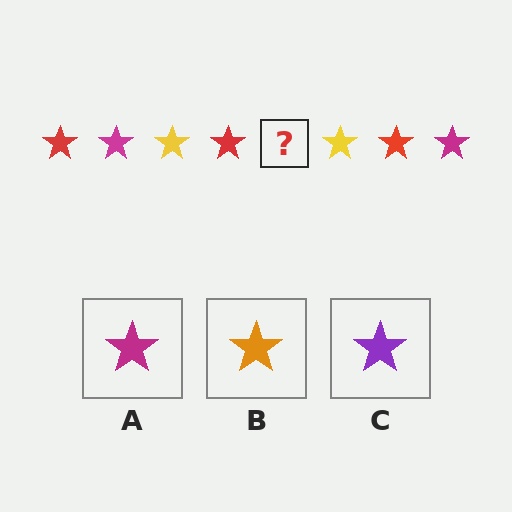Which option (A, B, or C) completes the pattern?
A.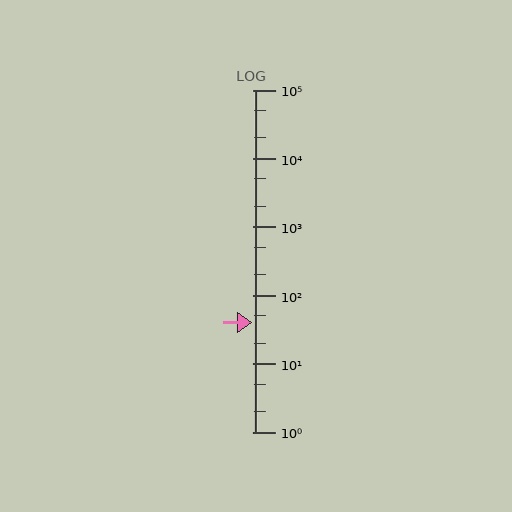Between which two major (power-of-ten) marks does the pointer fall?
The pointer is between 10 and 100.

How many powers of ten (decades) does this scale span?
The scale spans 5 decades, from 1 to 100000.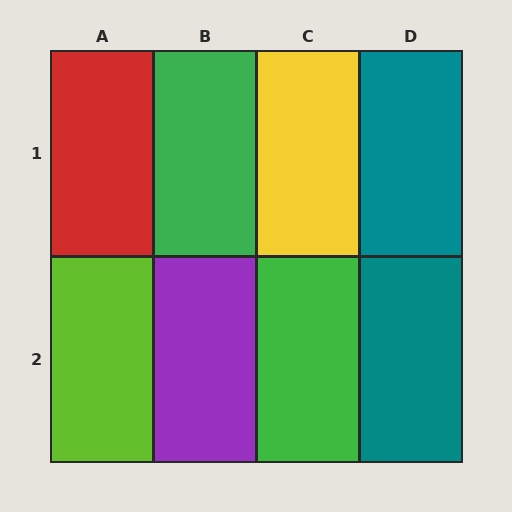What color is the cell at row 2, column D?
Teal.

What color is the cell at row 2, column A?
Lime.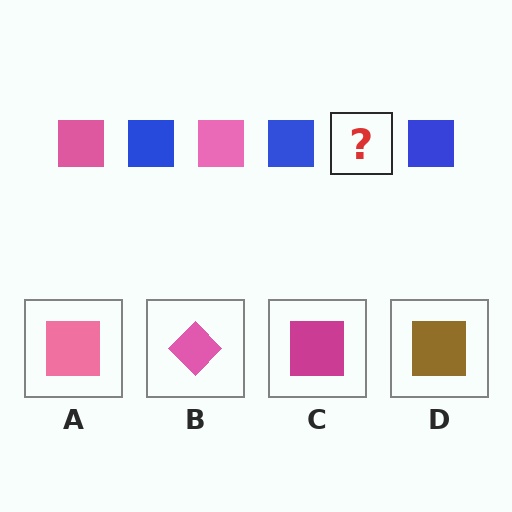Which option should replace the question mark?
Option A.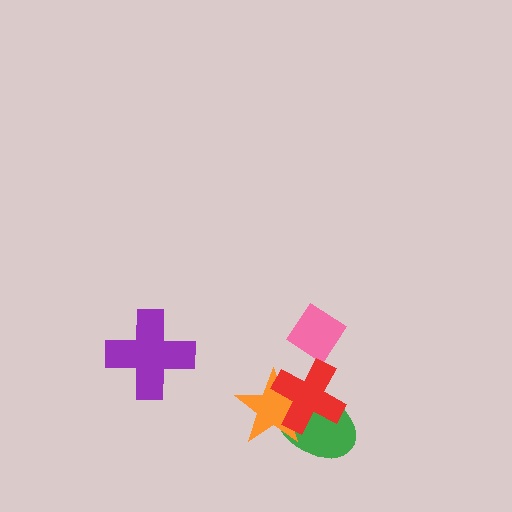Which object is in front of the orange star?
The red cross is in front of the orange star.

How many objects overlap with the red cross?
2 objects overlap with the red cross.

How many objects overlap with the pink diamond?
0 objects overlap with the pink diamond.